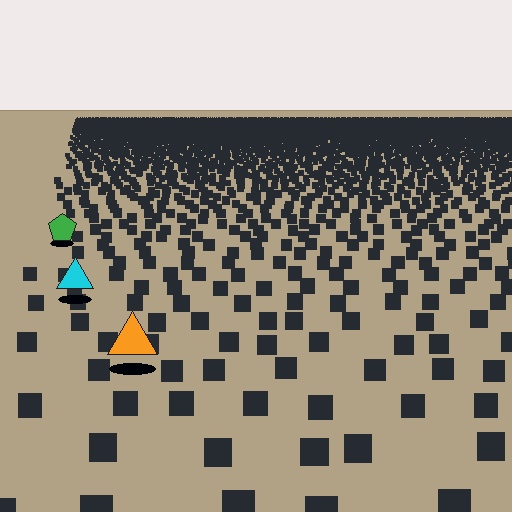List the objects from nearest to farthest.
From nearest to farthest: the orange triangle, the cyan triangle, the green pentagon.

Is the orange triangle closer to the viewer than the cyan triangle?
Yes. The orange triangle is closer — you can tell from the texture gradient: the ground texture is coarser near it.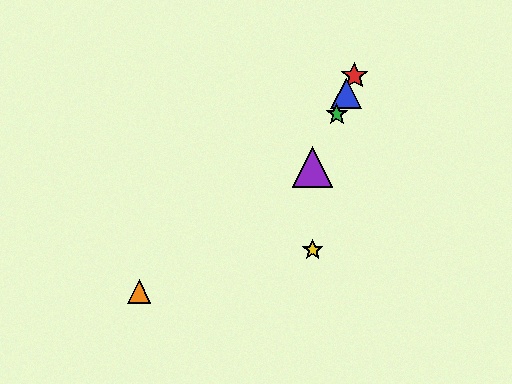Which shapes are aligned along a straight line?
The red star, the blue triangle, the green star, the purple triangle are aligned along a straight line.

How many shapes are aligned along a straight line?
4 shapes (the red star, the blue triangle, the green star, the purple triangle) are aligned along a straight line.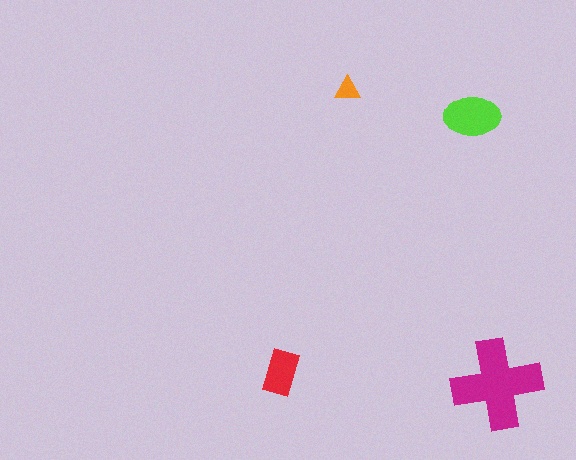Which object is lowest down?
The magenta cross is bottommost.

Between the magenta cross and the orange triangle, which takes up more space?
The magenta cross.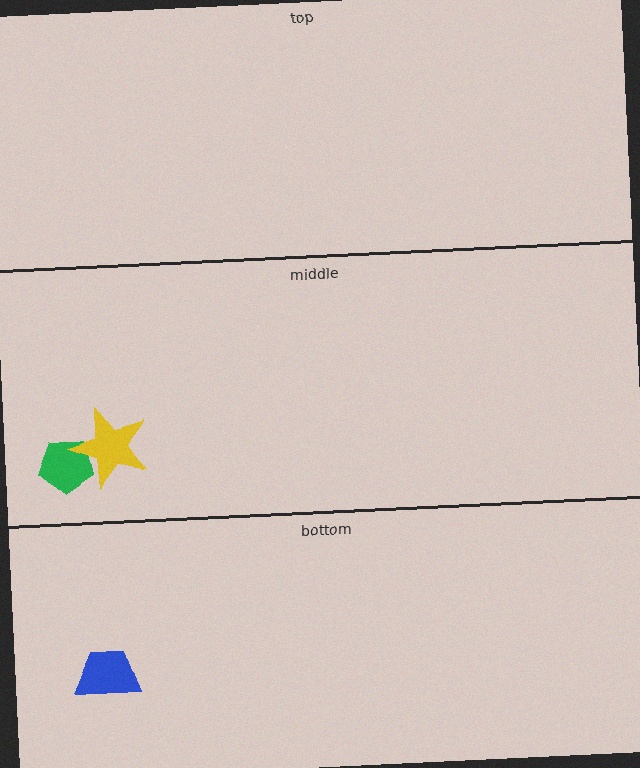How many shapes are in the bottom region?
1.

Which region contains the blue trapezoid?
The bottom region.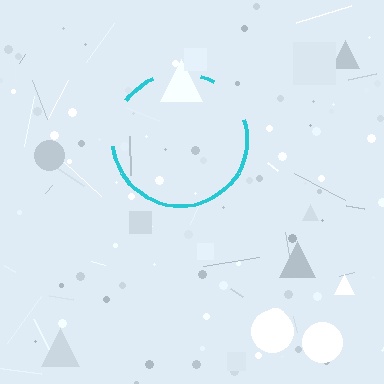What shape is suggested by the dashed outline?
The dashed outline suggests a circle.